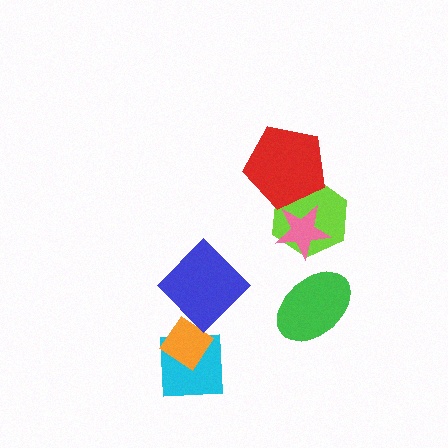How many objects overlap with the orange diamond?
2 objects overlap with the orange diamond.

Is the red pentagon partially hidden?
No, no other shape covers it.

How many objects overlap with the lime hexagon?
2 objects overlap with the lime hexagon.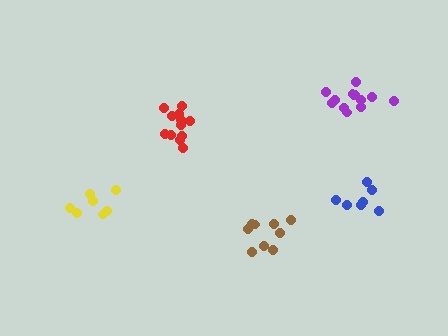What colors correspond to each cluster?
The clusters are colored: blue, yellow, red, brown, purple.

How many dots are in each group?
Group 1: 7 dots, Group 2: 7 dots, Group 3: 12 dots, Group 4: 9 dots, Group 5: 13 dots (48 total).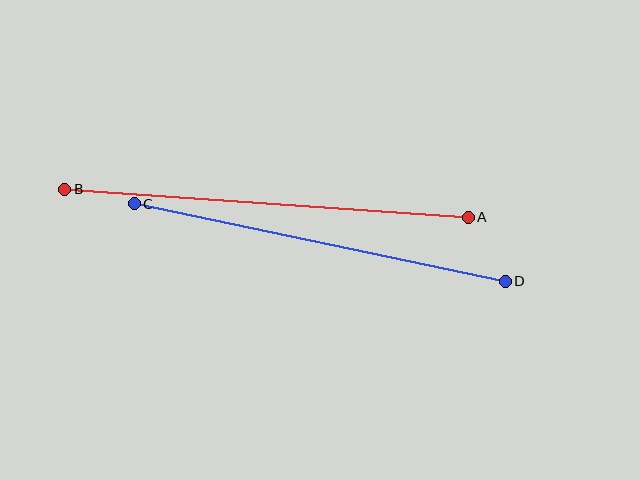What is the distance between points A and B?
The distance is approximately 405 pixels.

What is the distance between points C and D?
The distance is approximately 379 pixels.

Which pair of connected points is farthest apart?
Points A and B are farthest apart.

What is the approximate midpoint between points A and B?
The midpoint is at approximately (266, 203) pixels.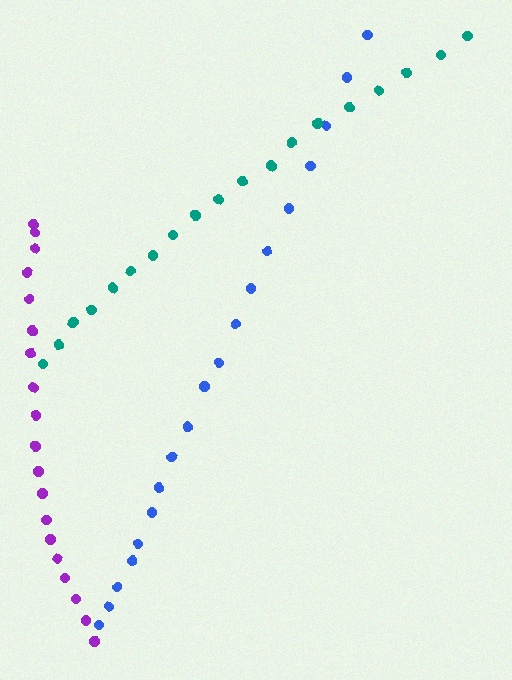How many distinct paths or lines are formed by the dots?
There are 3 distinct paths.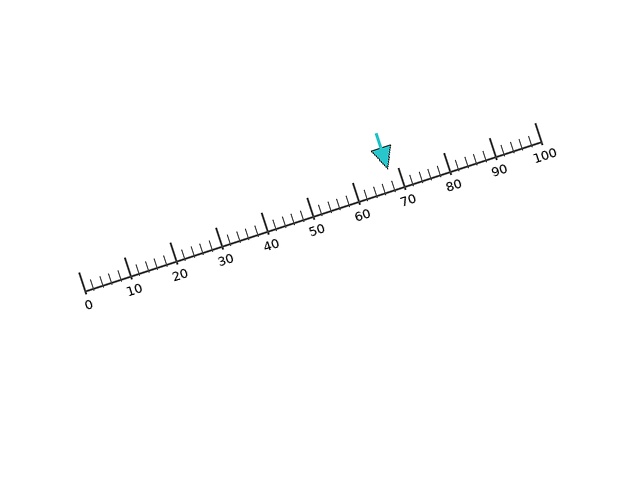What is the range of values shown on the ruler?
The ruler shows values from 0 to 100.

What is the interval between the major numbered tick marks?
The major tick marks are spaced 10 units apart.